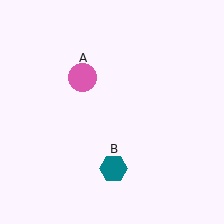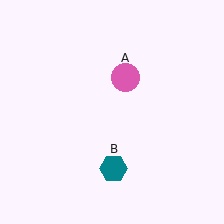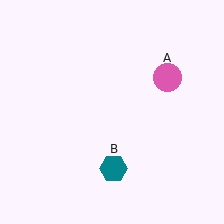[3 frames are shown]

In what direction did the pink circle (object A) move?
The pink circle (object A) moved right.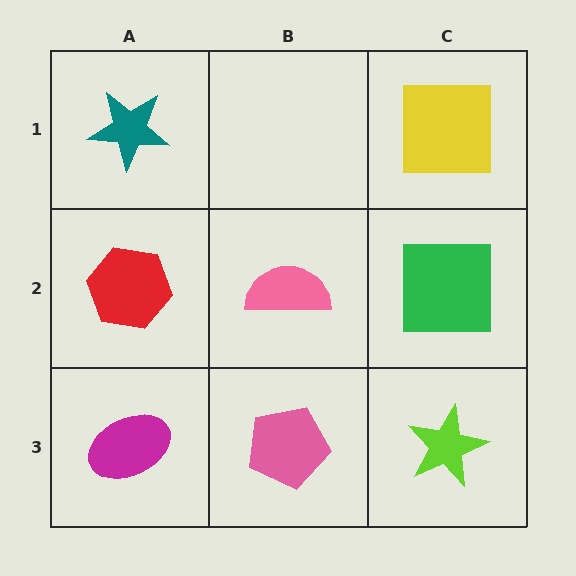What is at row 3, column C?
A lime star.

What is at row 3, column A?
A magenta ellipse.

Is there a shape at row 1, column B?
No, that cell is empty.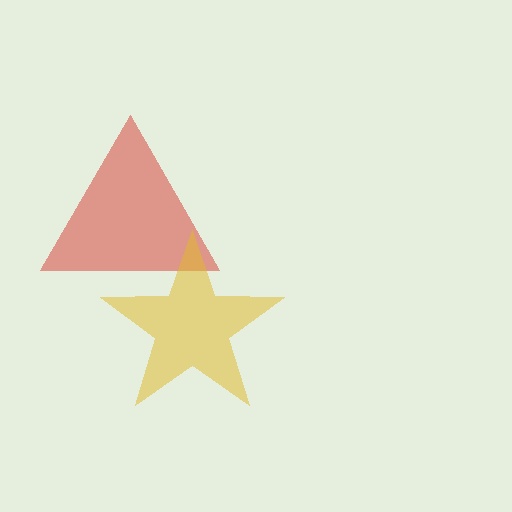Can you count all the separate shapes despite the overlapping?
Yes, there are 2 separate shapes.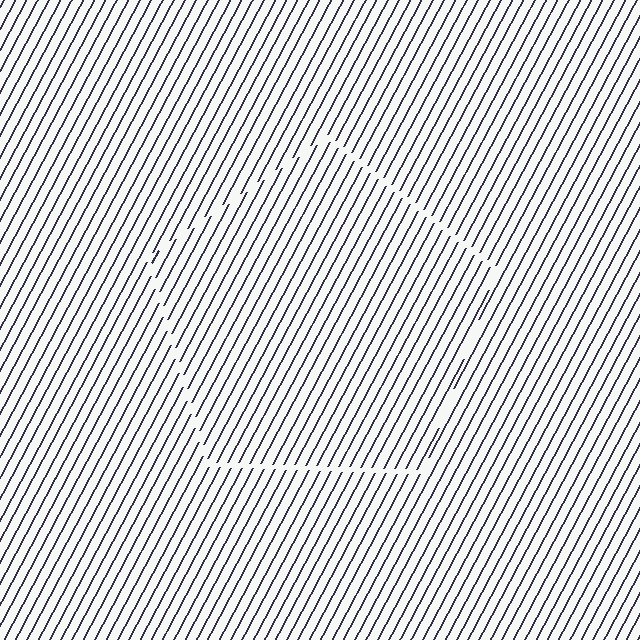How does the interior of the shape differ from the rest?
The interior of the shape contains the same grating, shifted by half a period — the contour is defined by the phase discontinuity where line-ends from the inner and outer gratings abut.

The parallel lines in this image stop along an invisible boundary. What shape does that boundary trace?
An illusory pentagon. The interior of the shape contains the same grating, shifted by half a period — the contour is defined by the phase discontinuity where line-ends from the inner and outer gratings abut.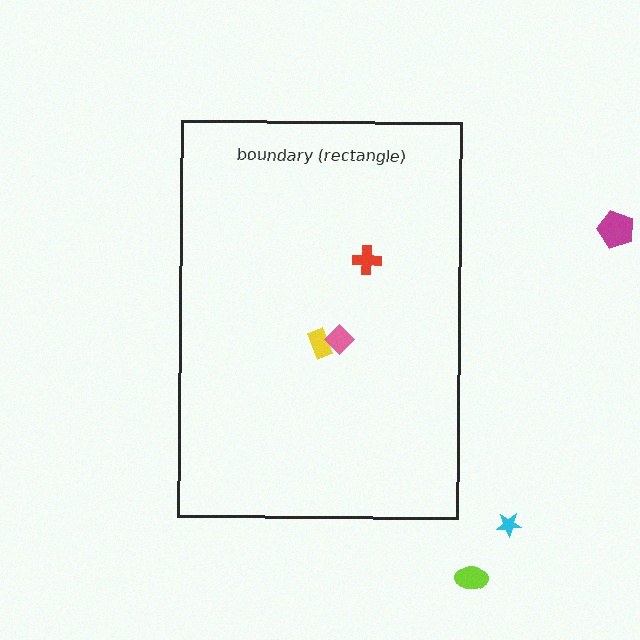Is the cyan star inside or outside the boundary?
Outside.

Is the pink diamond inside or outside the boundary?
Inside.